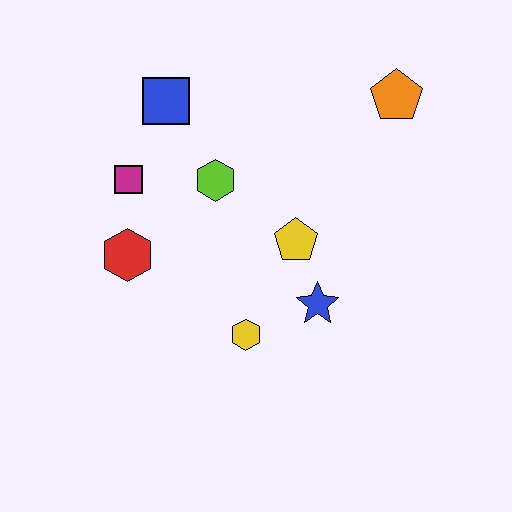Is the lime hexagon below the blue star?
No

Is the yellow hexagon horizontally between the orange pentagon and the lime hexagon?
Yes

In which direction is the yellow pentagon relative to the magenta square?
The yellow pentagon is to the right of the magenta square.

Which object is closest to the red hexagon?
The magenta square is closest to the red hexagon.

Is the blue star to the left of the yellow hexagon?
No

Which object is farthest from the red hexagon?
The orange pentagon is farthest from the red hexagon.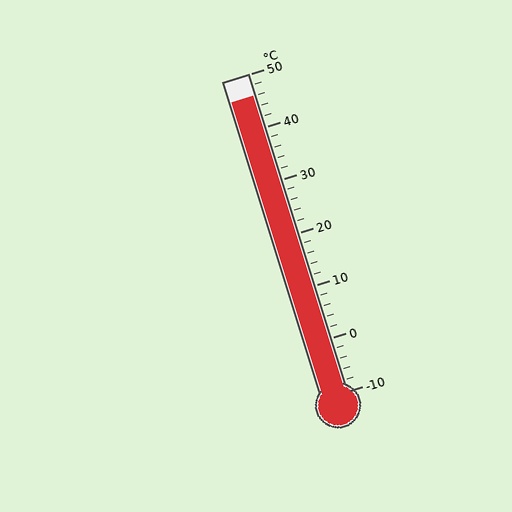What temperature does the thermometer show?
The thermometer shows approximately 46°C.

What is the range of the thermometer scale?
The thermometer scale ranges from -10°C to 50°C.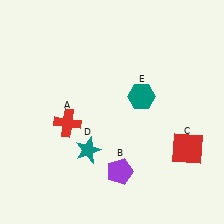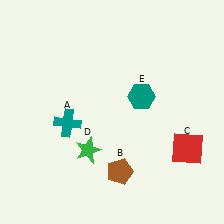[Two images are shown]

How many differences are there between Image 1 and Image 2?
There are 3 differences between the two images.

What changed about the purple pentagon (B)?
In Image 1, B is purple. In Image 2, it changed to brown.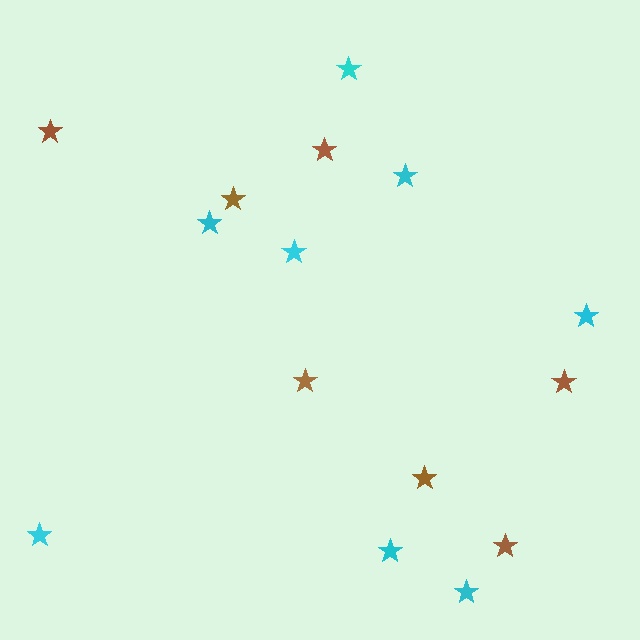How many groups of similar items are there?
There are 2 groups: one group of cyan stars (8) and one group of brown stars (7).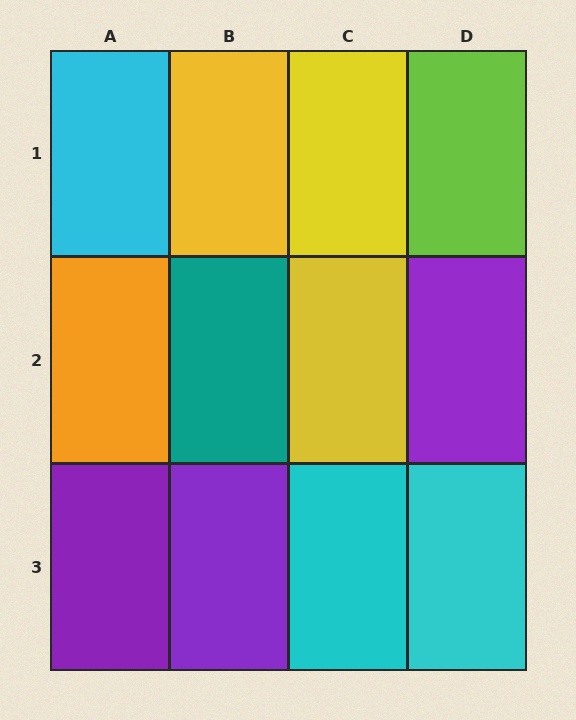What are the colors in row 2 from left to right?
Orange, teal, yellow, purple.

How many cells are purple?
3 cells are purple.